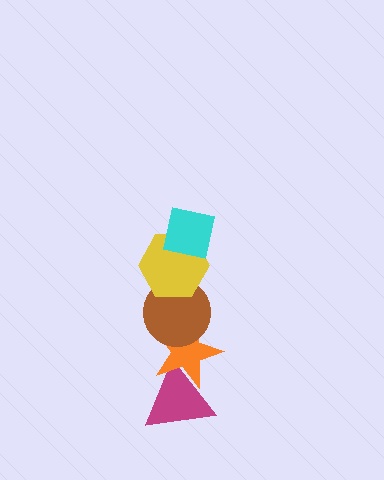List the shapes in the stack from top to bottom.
From top to bottom: the cyan square, the yellow hexagon, the brown circle, the orange star, the magenta triangle.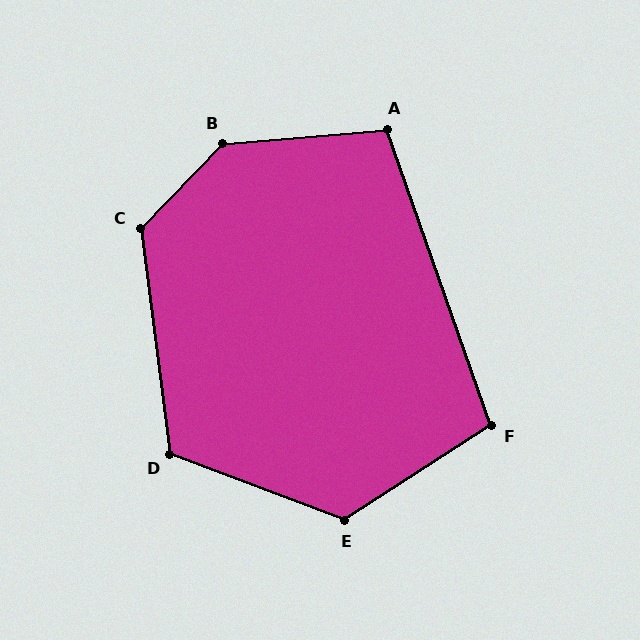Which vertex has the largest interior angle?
B, at approximately 139 degrees.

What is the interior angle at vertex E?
Approximately 127 degrees (obtuse).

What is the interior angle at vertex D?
Approximately 118 degrees (obtuse).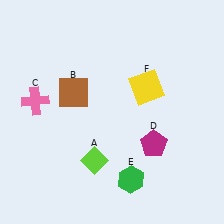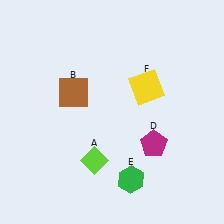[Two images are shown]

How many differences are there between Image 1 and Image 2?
There is 1 difference between the two images.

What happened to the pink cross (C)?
The pink cross (C) was removed in Image 2. It was in the top-left area of Image 1.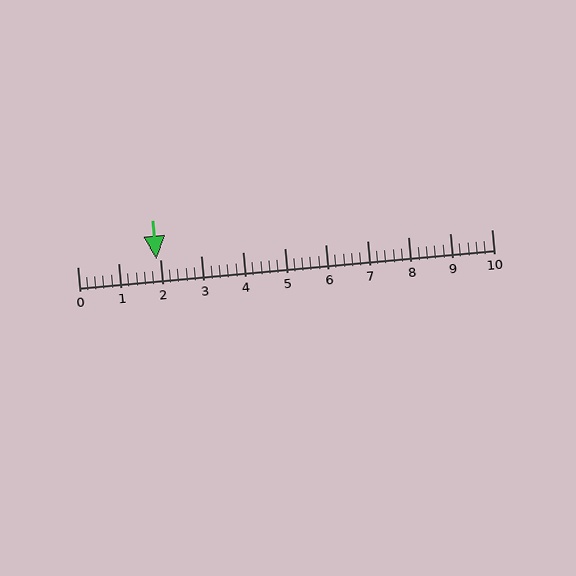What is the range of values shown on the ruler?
The ruler shows values from 0 to 10.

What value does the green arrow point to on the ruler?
The green arrow points to approximately 1.9.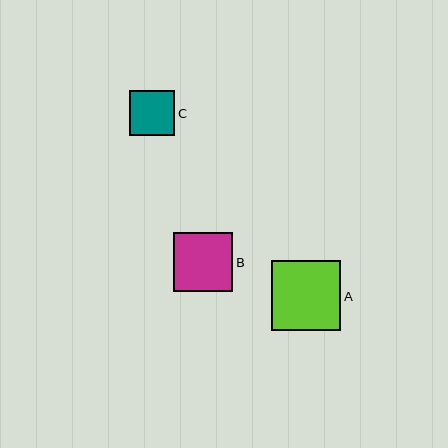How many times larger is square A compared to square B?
Square A is approximately 1.2 times the size of square B.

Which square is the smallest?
Square C is the smallest with a size of approximately 45 pixels.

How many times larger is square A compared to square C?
Square A is approximately 1.6 times the size of square C.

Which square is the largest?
Square A is the largest with a size of approximately 70 pixels.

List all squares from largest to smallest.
From largest to smallest: A, B, C.